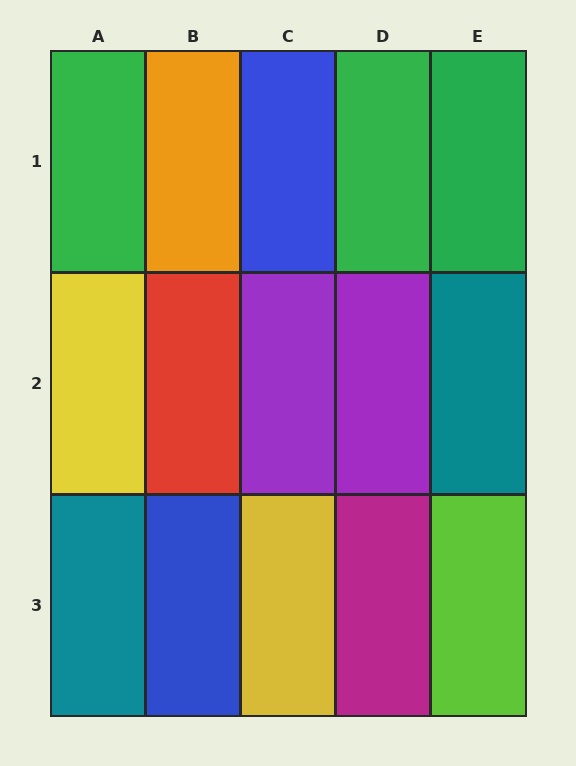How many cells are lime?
1 cell is lime.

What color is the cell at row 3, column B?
Blue.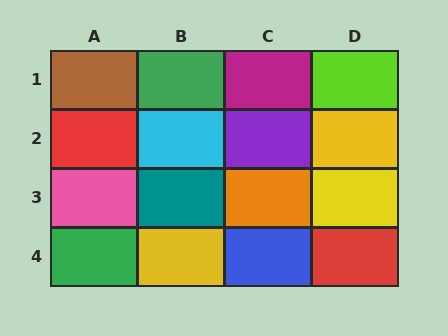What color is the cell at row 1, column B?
Green.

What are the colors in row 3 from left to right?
Pink, teal, orange, yellow.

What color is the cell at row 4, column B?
Yellow.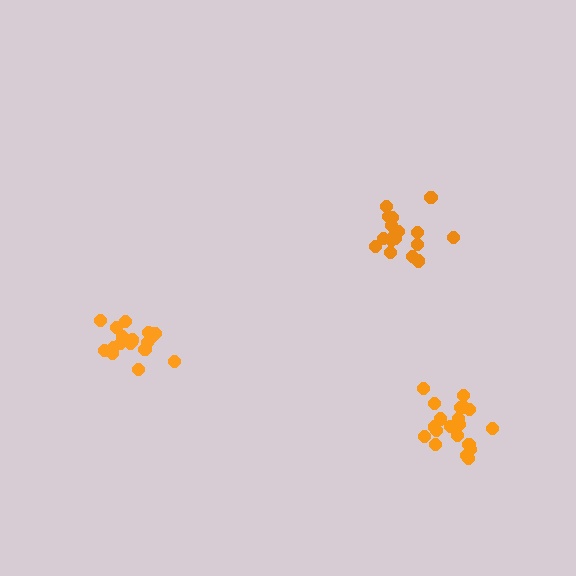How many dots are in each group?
Group 1: 20 dots, Group 2: 17 dots, Group 3: 20 dots (57 total).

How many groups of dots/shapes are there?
There are 3 groups.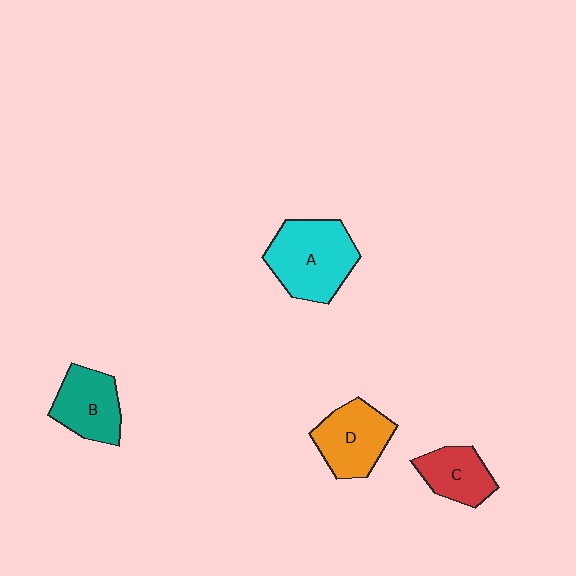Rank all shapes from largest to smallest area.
From largest to smallest: A (cyan), D (orange), B (teal), C (red).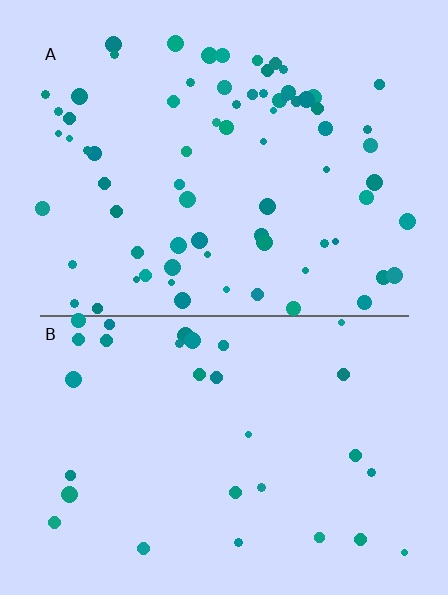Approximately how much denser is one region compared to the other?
Approximately 2.4× — region A over region B.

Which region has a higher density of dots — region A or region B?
A (the top).